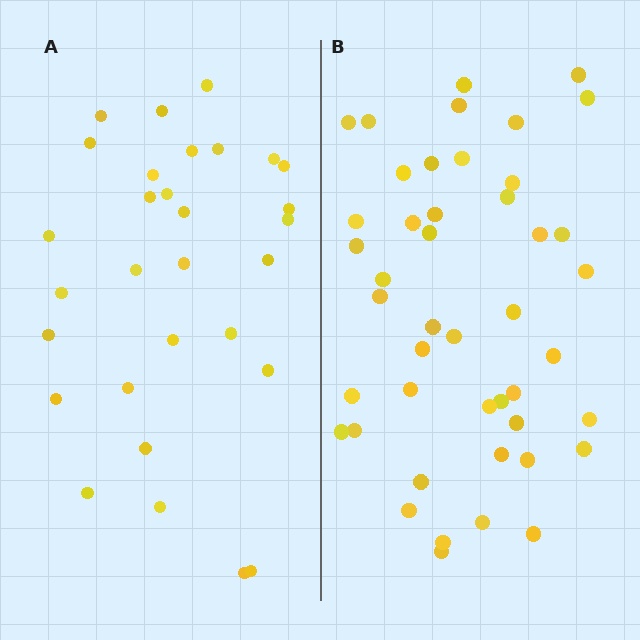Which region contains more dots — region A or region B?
Region B (the right region) has more dots.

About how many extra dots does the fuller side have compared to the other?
Region B has approximately 15 more dots than region A.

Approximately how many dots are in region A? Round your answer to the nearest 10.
About 30 dots.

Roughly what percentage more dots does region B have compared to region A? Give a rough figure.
About 50% more.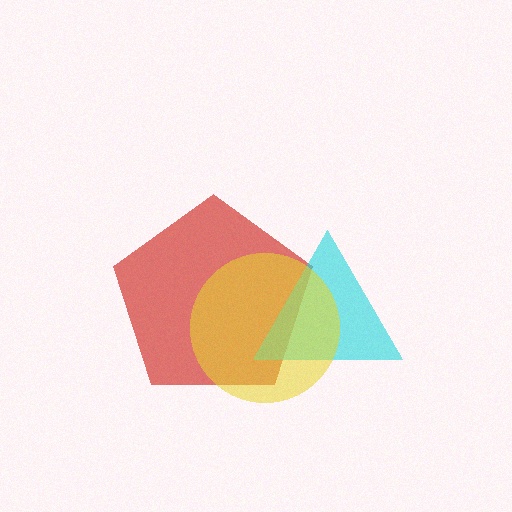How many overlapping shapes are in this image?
There are 3 overlapping shapes in the image.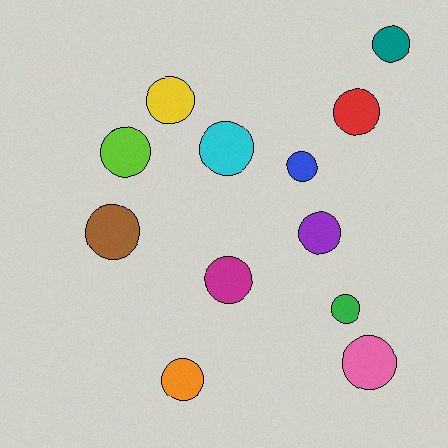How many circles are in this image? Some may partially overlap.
There are 12 circles.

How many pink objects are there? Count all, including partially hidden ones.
There is 1 pink object.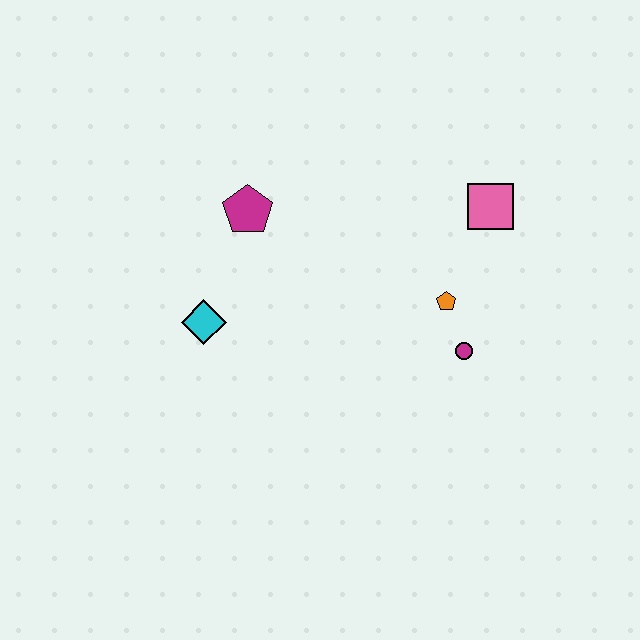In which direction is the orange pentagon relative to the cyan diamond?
The orange pentagon is to the right of the cyan diamond.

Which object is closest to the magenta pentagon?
The cyan diamond is closest to the magenta pentagon.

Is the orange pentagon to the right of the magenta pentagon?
Yes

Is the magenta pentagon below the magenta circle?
No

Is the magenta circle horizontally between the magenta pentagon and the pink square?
Yes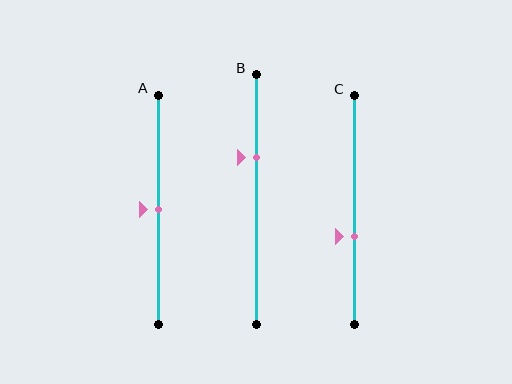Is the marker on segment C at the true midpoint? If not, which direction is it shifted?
No, the marker on segment C is shifted downward by about 12% of the segment length.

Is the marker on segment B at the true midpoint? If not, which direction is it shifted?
No, the marker on segment B is shifted upward by about 17% of the segment length.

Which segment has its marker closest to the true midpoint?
Segment A has its marker closest to the true midpoint.